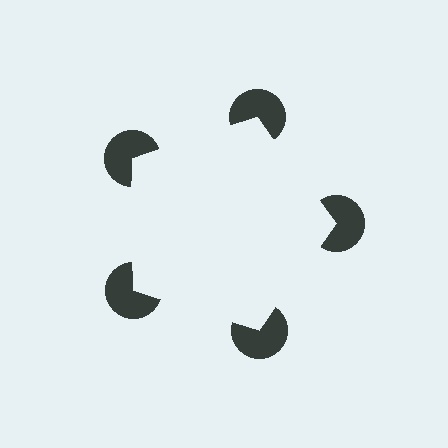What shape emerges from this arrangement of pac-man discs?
An illusory pentagon — its edges are inferred from the aligned wedge cuts in the pac-man discs, not physically drawn.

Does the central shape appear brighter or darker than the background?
It typically appears slightly brighter than the background, even though no actual brightness change is drawn.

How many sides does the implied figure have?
5 sides.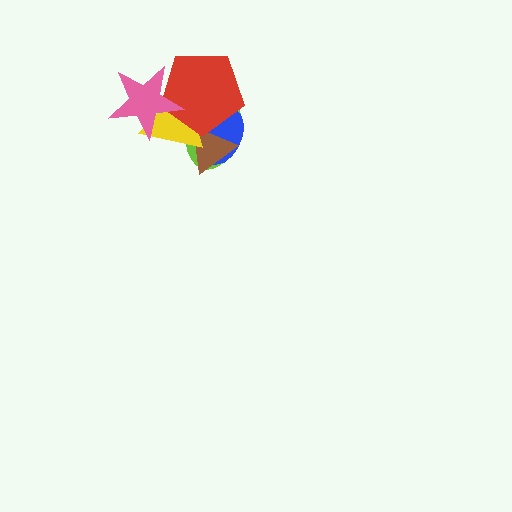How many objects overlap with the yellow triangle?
5 objects overlap with the yellow triangle.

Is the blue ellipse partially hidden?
Yes, it is partially covered by another shape.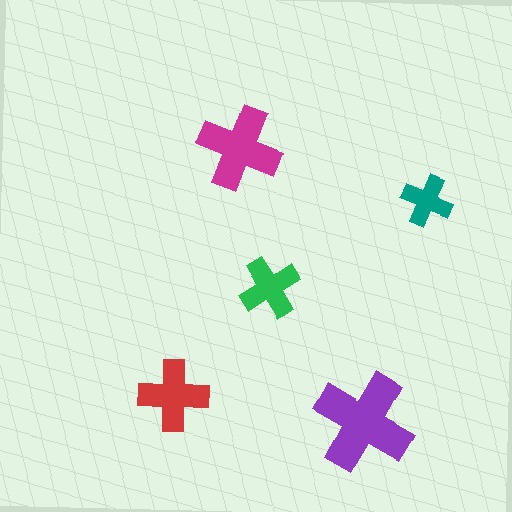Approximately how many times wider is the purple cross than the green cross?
About 1.5 times wider.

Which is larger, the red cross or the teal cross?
The red one.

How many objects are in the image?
There are 5 objects in the image.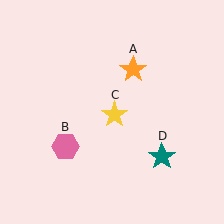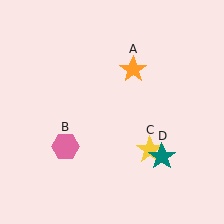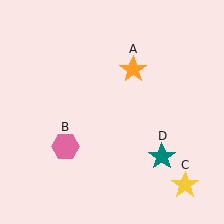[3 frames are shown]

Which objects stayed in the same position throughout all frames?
Orange star (object A) and pink hexagon (object B) and teal star (object D) remained stationary.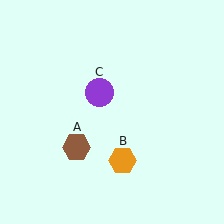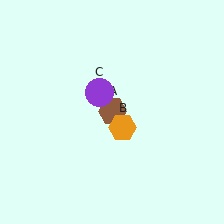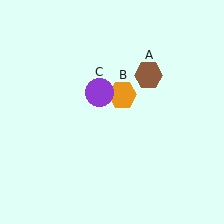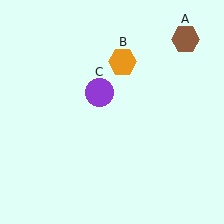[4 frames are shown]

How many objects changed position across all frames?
2 objects changed position: brown hexagon (object A), orange hexagon (object B).